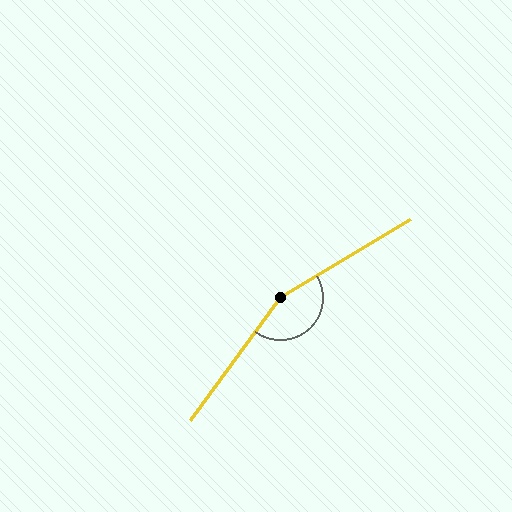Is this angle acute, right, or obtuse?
It is obtuse.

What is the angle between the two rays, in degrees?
Approximately 157 degrees.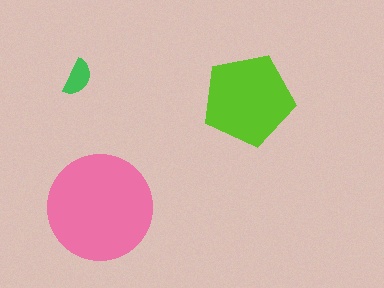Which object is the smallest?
The green semicircle.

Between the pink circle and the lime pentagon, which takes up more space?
The pink circle.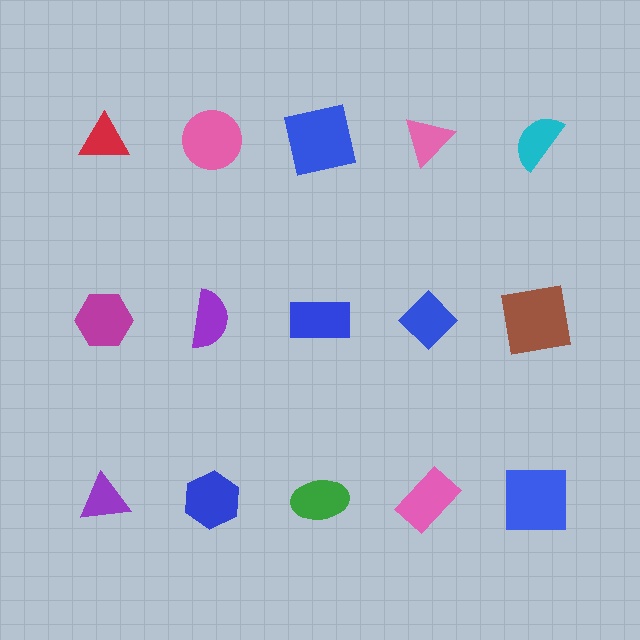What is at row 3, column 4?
A pink rectangle.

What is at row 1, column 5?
A cyan semicircle.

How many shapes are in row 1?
5 shapes.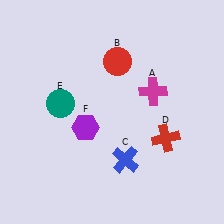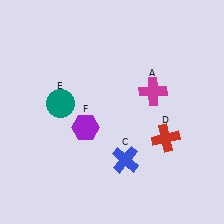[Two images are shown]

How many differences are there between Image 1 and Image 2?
There is 1 difference between the two images.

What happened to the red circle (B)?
The red circle (B) was removed in Image 2. It was in the top-right area of Image 1.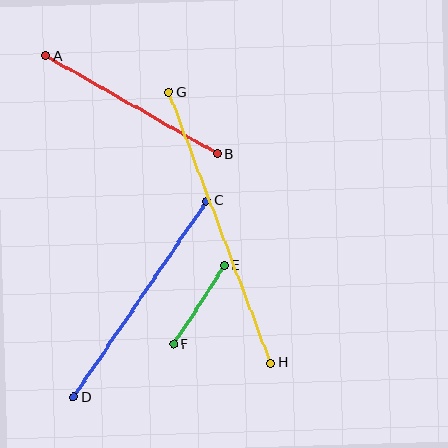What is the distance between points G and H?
The distance is approximately 289 pixels.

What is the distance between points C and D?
The distance is approximately 237 pixels.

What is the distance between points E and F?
The distance is approximately 94 pixels.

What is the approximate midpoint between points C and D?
The midpoint is at approximately (140, 299) pixels.